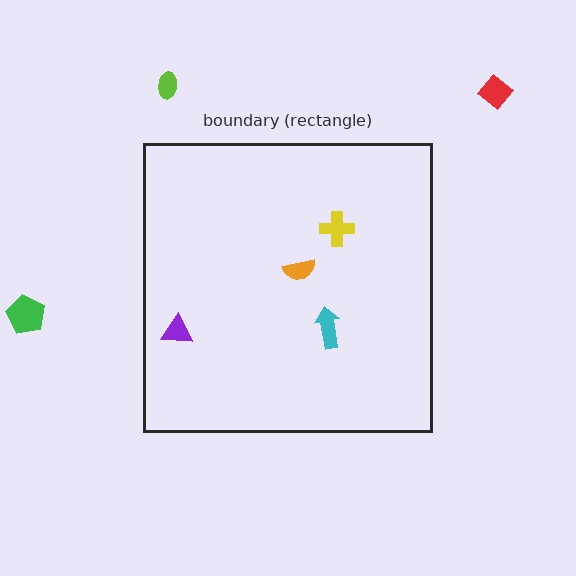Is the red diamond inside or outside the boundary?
Outside.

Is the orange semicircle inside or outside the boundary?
Inside.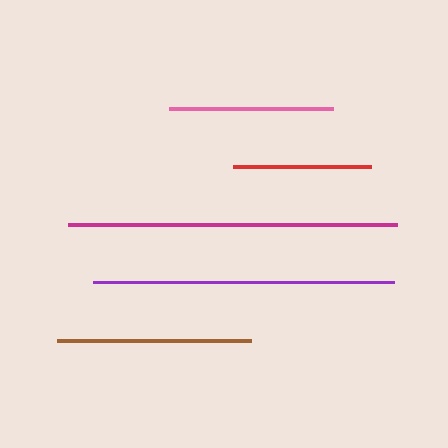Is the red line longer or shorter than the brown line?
The brown line is longer than the red line.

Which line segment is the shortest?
The red line is the shortest at approximately 138 pixels.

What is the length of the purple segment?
The purple segment is approximately 300 pixels long.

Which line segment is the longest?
The magenta line is the longest at approximately 329 pixels.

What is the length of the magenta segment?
The magenta segment is approximately 329 pixels long.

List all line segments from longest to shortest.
From longest to shortest: magenta, purple, brown, pink, red.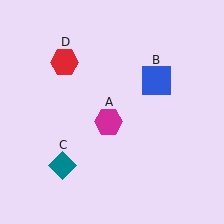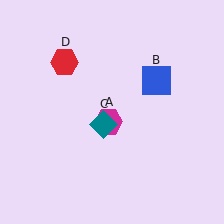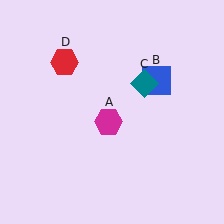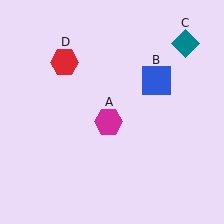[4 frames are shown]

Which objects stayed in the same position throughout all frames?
Magenta hexagon (object A) and blue square (object B) and red hexagon (object D) remained stationary.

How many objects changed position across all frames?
1 object changed position: teal diamond (object C).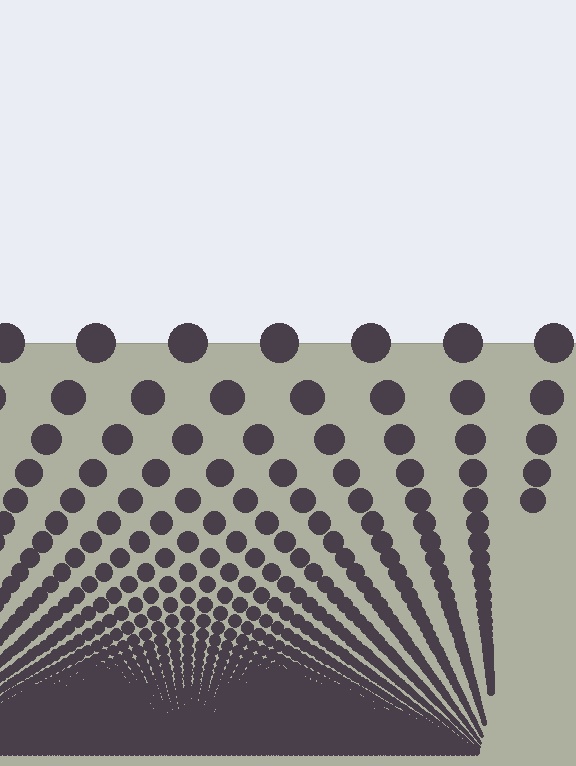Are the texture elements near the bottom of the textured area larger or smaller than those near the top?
Smaller. The gradient is inverted — elements near the bottom are smaller and denser.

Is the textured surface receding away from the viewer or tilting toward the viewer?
The surface appears to tilt toward the viewer. Texture elements get larger and sparser toward the top.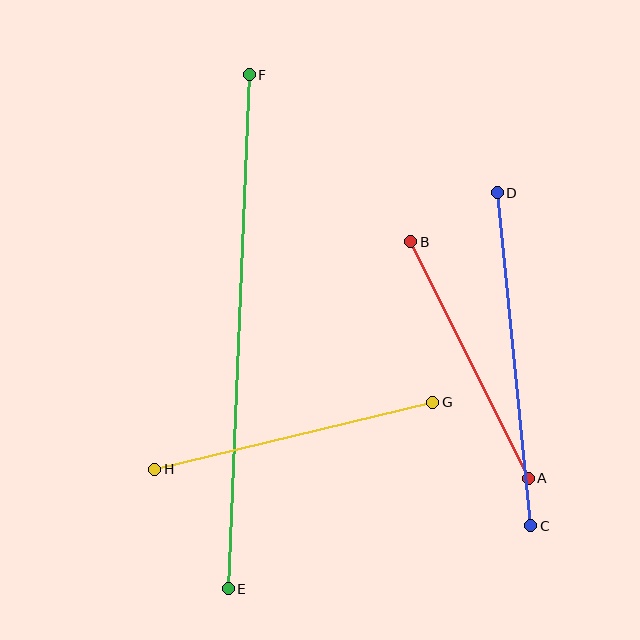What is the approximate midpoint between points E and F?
The midpoint is at approximately (239, 332) pixels.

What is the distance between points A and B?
The distance is approximately 264 pixels.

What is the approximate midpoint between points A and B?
The midpoint is at approximately (469, 360) pixels.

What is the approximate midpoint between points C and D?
The midpoint is at approximately (514, 359) pixels.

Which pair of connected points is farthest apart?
Points E and F are farthest apart.